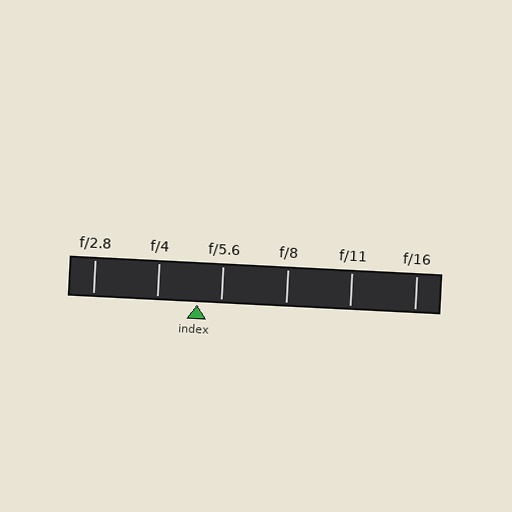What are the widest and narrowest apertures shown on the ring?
The widest aperture shown is f/2.8 and the narrowest is f/16.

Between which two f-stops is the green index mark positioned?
The index mark is between f/4 and f/5.6.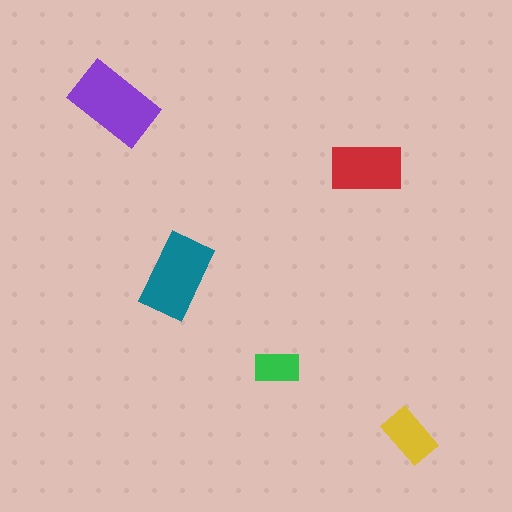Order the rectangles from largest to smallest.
the purple one, the teal one, the red one, the yellow one, the green one.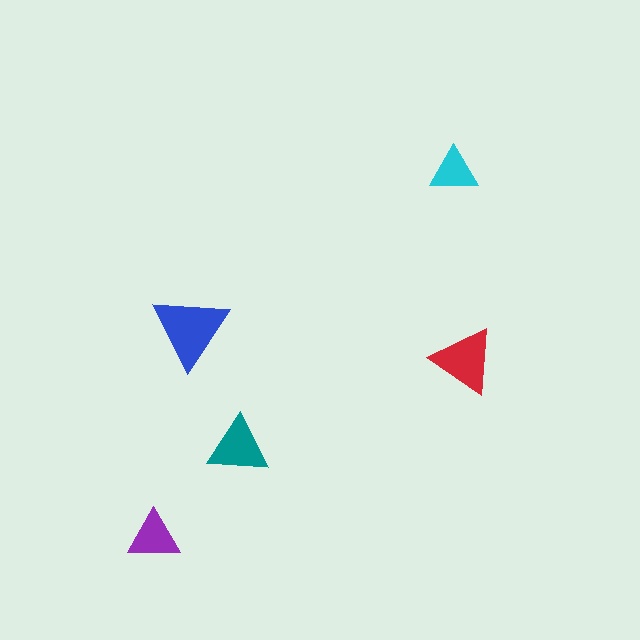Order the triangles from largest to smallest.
the blue one, the red one, the teal one, the purple one, the cyan one.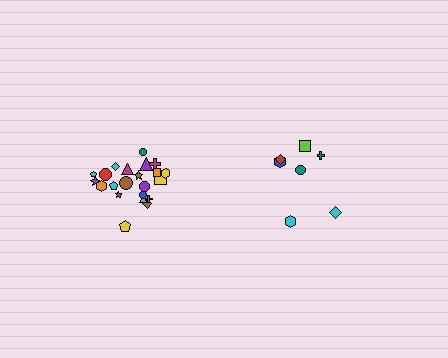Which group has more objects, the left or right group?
The left group.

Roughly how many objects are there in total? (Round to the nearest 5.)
Roughly 30 objects in total.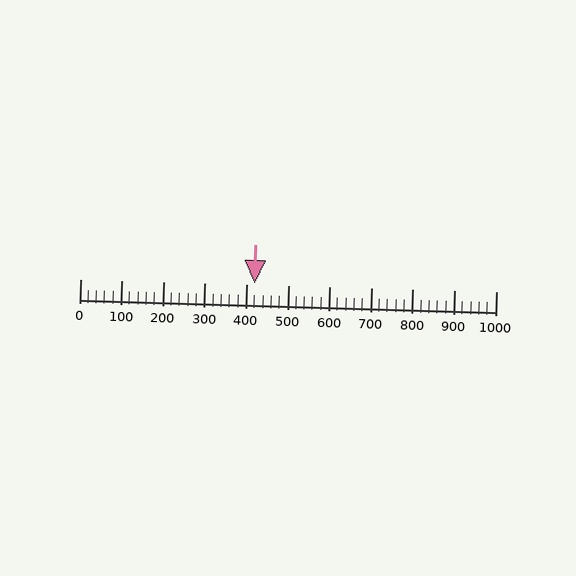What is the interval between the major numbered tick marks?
The major tick marks are spaced 100 units apart.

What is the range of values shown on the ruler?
The ruler shows values from 0 to 1000.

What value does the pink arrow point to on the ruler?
The pink arrow points to approximately 420.